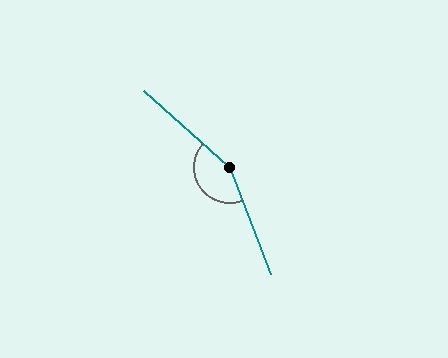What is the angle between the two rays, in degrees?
Approximately 152 degrees.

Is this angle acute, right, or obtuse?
It is obtuse.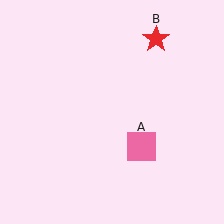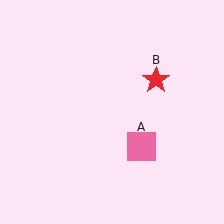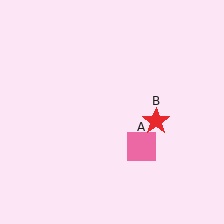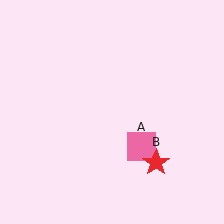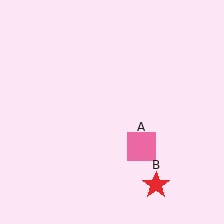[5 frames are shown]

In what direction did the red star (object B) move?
The red star (object B) moved down.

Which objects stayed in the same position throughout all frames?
Pink square (object A) remained stationary.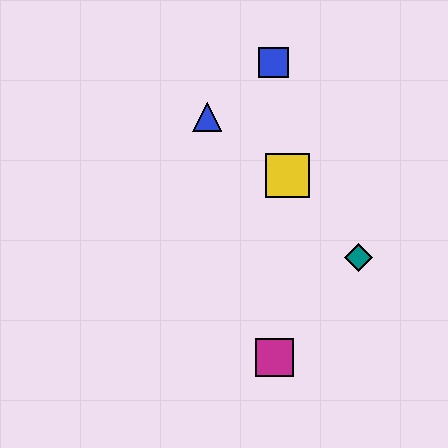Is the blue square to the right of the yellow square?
No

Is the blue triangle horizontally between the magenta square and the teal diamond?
No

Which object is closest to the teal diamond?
The yellow square is closest to the teal diamond.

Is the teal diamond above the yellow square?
No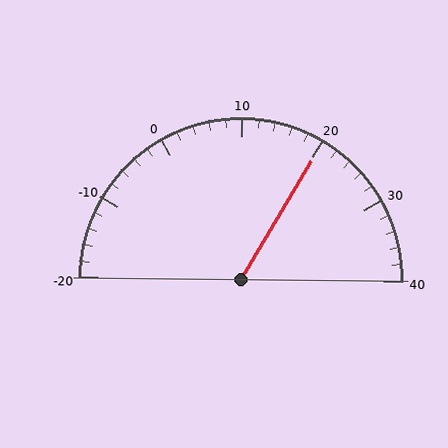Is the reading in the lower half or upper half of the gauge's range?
The reading is in the upper half of the range (-20 to 40).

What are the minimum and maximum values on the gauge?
The gauge ranges from -20 to 40.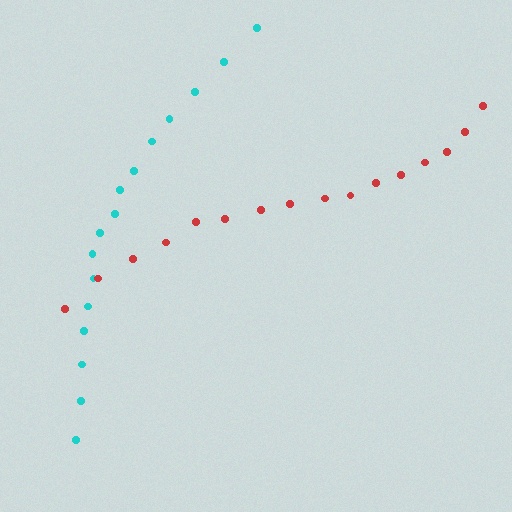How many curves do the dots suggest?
There are 2 distinct paths.